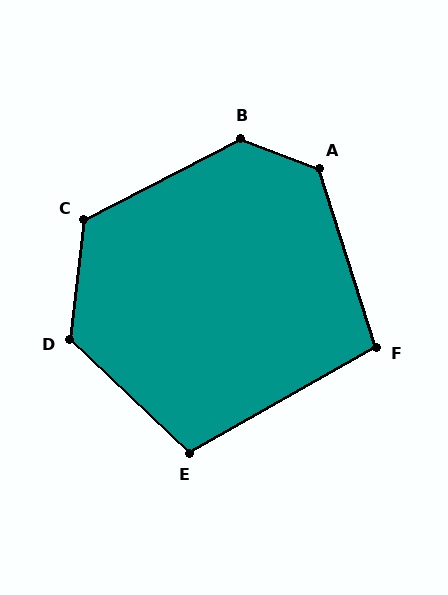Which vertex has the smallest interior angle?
F, at approximately 102 degrees.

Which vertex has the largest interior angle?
B, at approximately 131 degrees.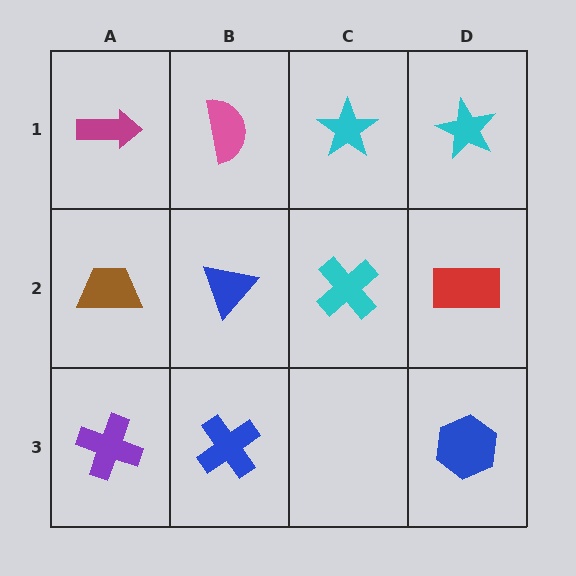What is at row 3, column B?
A blue cross.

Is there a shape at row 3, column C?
No, that cell is empty.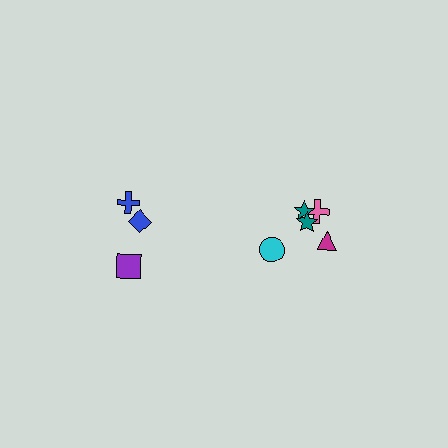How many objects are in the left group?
There are 3 objects.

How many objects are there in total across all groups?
There are 8 objects.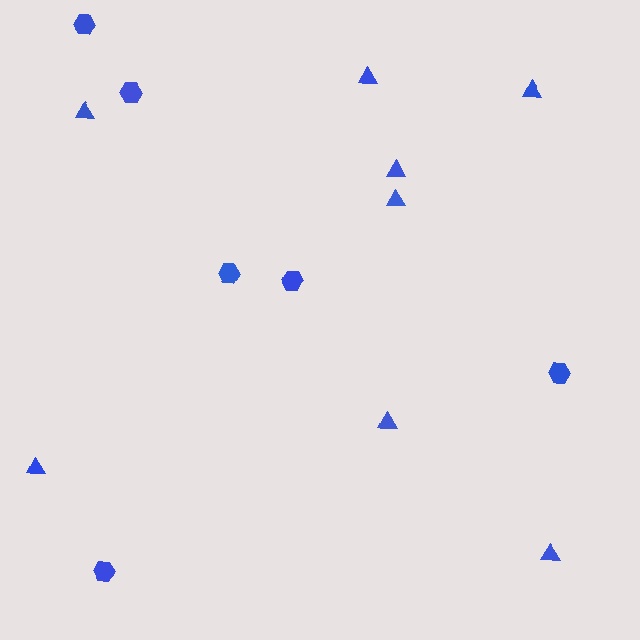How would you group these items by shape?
There are 2 groups: one group of hexagons (6) and one group of triangles (8).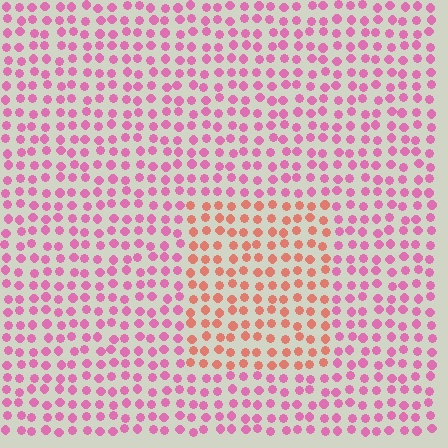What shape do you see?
I see a rectangle.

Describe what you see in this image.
The image is filled with small pink elements in a uniform arrangement. A rectangle-shaped region is visible where the elements are tinted to a slightly different hue, forming a subtle color boundary.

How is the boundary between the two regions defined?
The boundary is defined purely by a slight shift in hue (about 43 degrees). Spacing, size, and orientation are identical on both sides.